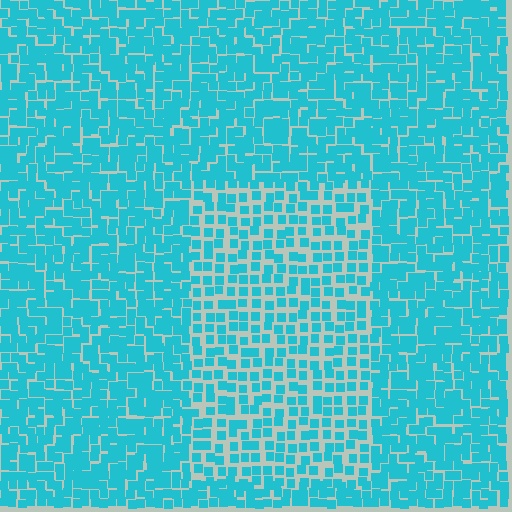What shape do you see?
I see a rectangle.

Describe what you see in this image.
The image contains small cyan elements arranged at two different densities. A rectangle-shaped region is visible where the elements are less densely packed than the surrounding area.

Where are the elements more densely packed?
The elements are more densely packed outside the rectangle boundary.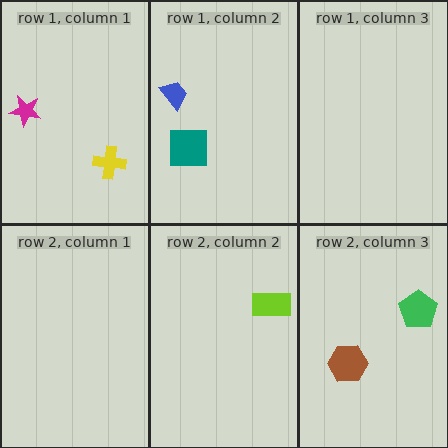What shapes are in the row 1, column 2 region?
The blue trapezoid, the teal square.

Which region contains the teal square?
The row 1, column 2 region.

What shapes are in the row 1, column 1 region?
The magenta star, the yellow cross.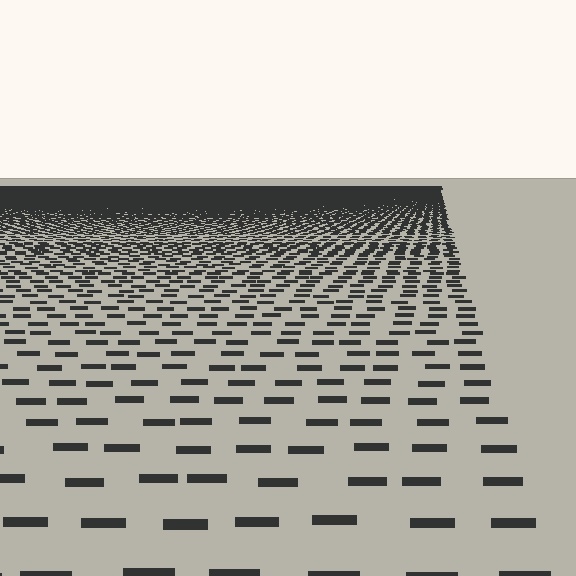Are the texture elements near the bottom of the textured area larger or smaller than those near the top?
Larger. Near the bottom, elements are closer to the viewer and appear at a bigger on-screen size.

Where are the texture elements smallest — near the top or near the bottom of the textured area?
Near the top.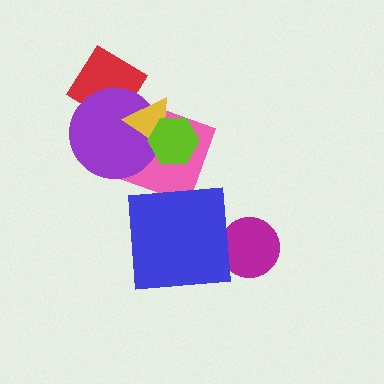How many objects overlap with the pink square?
3 objects overlap with the pink square.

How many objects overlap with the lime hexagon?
3 objects overlap with the lime hexagon.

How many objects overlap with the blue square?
0 objects overlap with the blue square.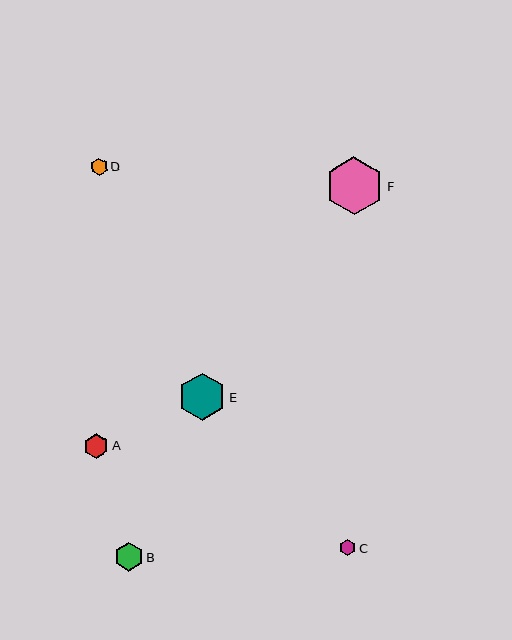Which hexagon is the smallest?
Hexagon C is the smallest with a size of approximately 16 pixels.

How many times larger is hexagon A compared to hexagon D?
Hexagon A is approximately 1.4 times the size of hexagon D.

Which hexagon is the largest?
Hexagon F is the largest with a size of approximately 58 pixels.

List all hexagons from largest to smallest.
From largest to smallest: F, E, B, A, D, C.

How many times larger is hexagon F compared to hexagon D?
Hexagon F is approximately 3.4 times the size of hexagon D.